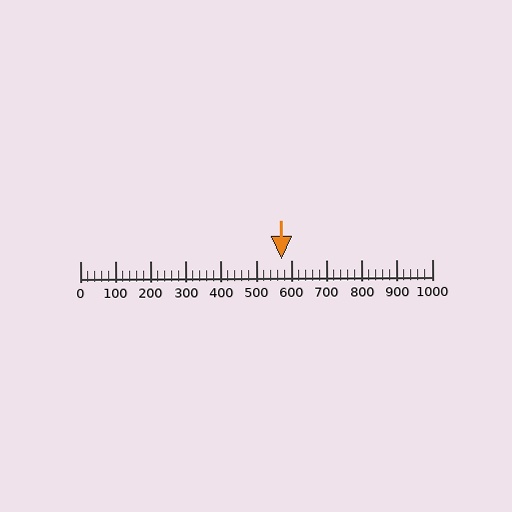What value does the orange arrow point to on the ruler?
The orange arrow points to approximately 573.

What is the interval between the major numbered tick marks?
The major tick marks are spaced 100 units apart.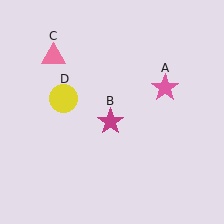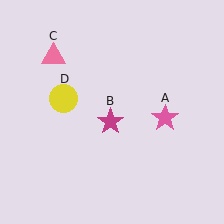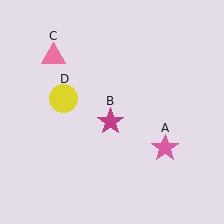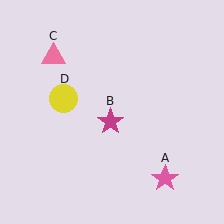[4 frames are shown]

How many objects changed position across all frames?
1 object changed position: pink star (object A).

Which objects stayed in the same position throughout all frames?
Magenta star (object B) and pink triangle (object C) and yellow circle (object D) remained stationary.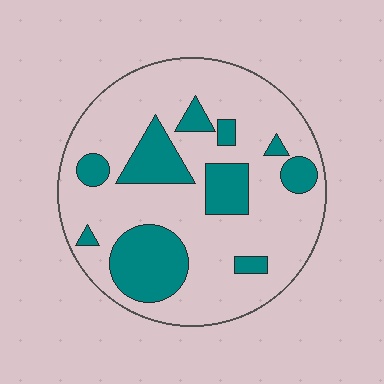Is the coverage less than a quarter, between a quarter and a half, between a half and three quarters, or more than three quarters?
Between a quarter and a half.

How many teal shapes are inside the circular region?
10.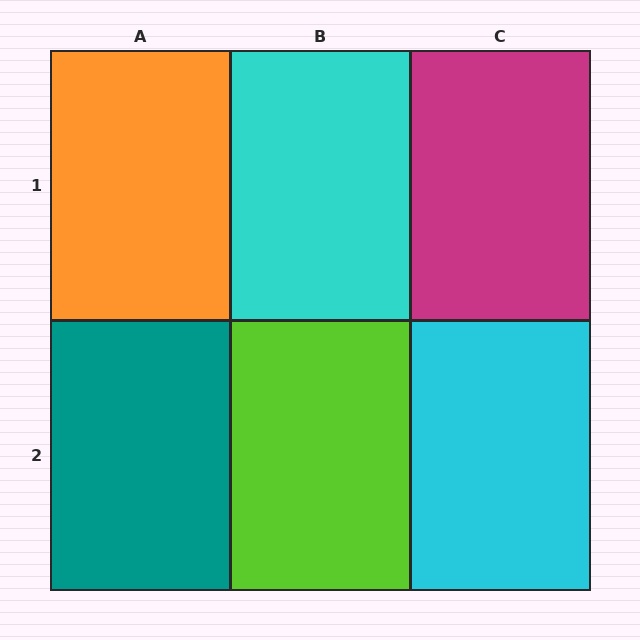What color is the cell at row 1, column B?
Cyan.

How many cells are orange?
1 cell is orange.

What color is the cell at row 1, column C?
Magenta.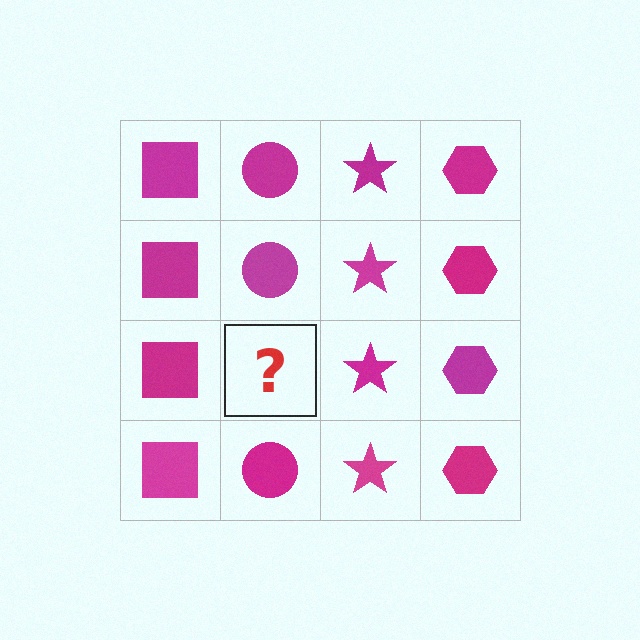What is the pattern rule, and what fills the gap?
The rule is that each column has a consistent shape. The gap should be filled with a magenta circle.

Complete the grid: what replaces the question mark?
The question mark should be replaced with a magenta circle.